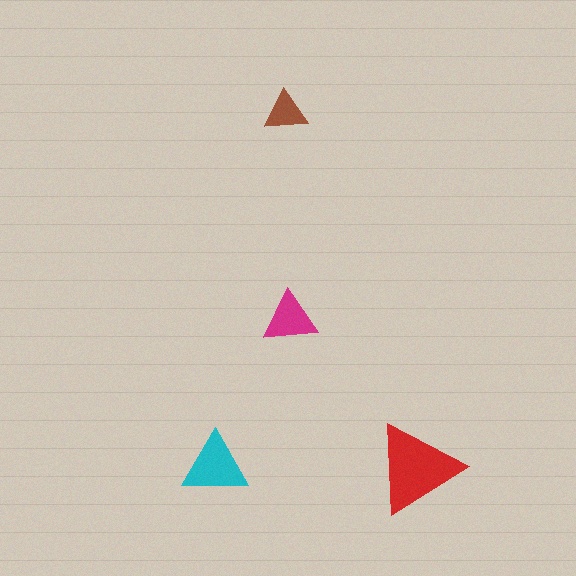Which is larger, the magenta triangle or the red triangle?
The red one.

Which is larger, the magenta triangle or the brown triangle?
The magenta one.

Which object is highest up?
The brown triangle is topmost.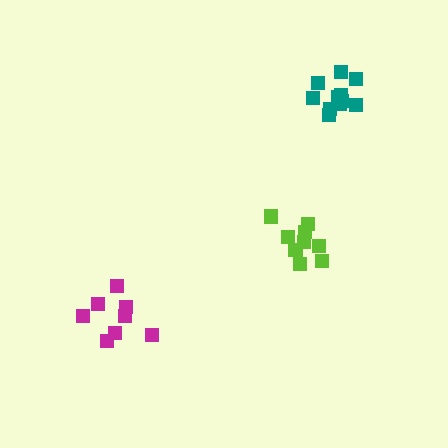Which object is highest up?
The teal cluster is topmost.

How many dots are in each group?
Group 1: 8 dots, Group 2: 9 dots, Group 3: 11 dots (28 total).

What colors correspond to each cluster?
The clusters are colored: magenta, lime, teal.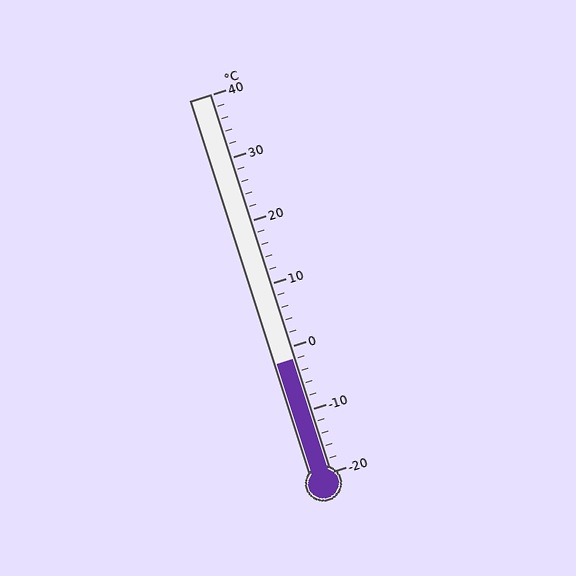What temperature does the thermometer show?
The thermometer shows approximately -2°C.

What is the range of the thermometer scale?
The thermometer scale ranges from -20°C to 40°C.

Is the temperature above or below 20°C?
The temperature is below 20°C.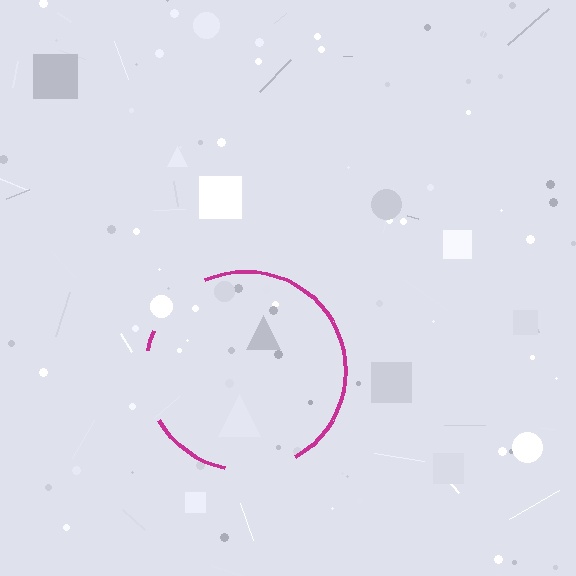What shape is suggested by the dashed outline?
The dashed outline suggests a circle.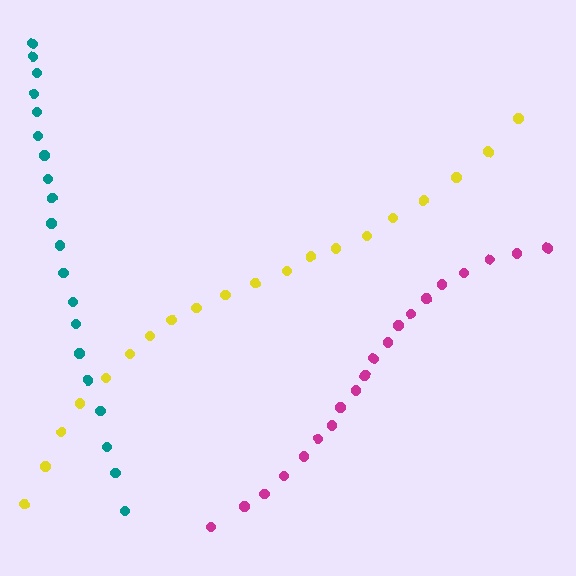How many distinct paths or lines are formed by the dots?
There are 3 distinct paths.